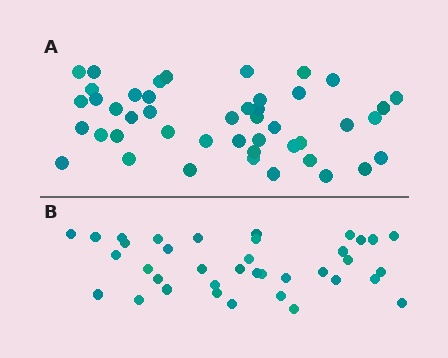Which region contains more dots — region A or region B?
Region A (the top region) has more dots.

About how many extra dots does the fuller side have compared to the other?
Region A has roughly 8 or so more dots than region B.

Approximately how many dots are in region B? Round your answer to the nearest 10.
About 40 dots. (The exact count is 37, which rounds to 40.)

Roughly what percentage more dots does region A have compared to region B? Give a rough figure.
About 20% more.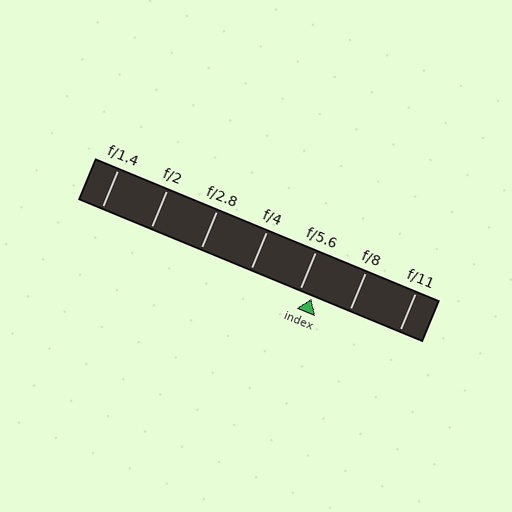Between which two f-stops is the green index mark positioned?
The index mark is between f/5.6 and f/8.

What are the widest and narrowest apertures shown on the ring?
The widest aperture shown is f/1.4 and the narrowest is f/11.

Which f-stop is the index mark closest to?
The index mark is closest to f/5.6.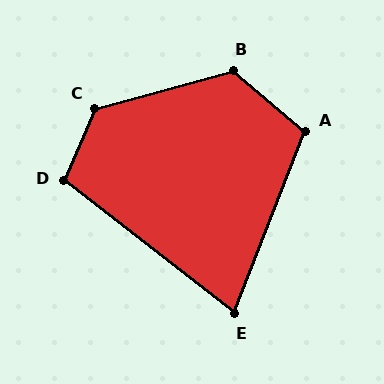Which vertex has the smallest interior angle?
E, at approximately 73 degrees.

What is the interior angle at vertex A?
Approximately 109 degrees (obtuse).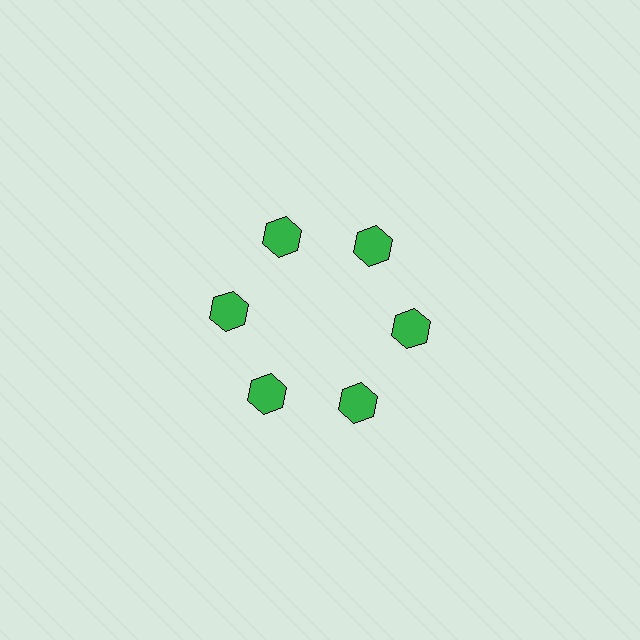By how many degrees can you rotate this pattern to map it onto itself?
The pattern maps onto itself every 60 degrees of rotation.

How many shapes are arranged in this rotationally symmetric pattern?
There are 6 shapes, arranged in 6 groups of 1.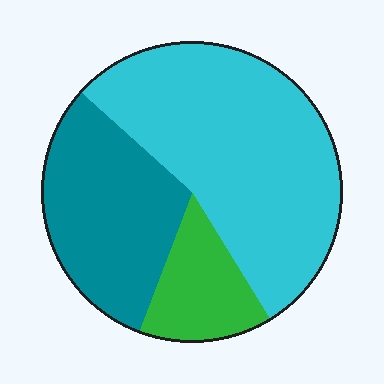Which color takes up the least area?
Green, at roughly 15%.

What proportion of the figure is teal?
Teal covers about 30% of the figure.